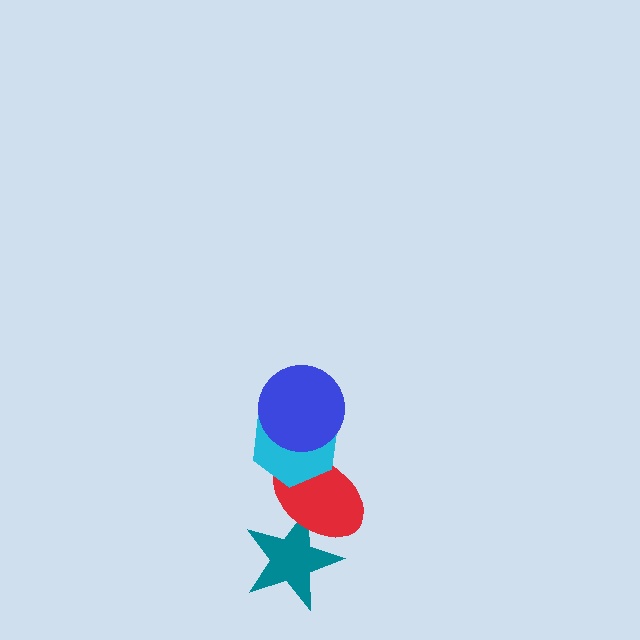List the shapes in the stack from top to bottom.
From top to bottom: the blue circle, the cyan hexagon, the red ellipse, the teal star.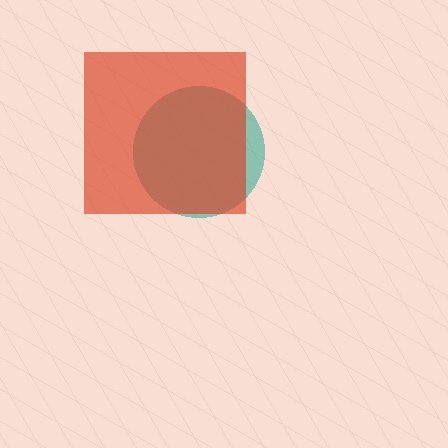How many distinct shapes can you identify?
There are 2 distinct shapes: a teal circle, a red square.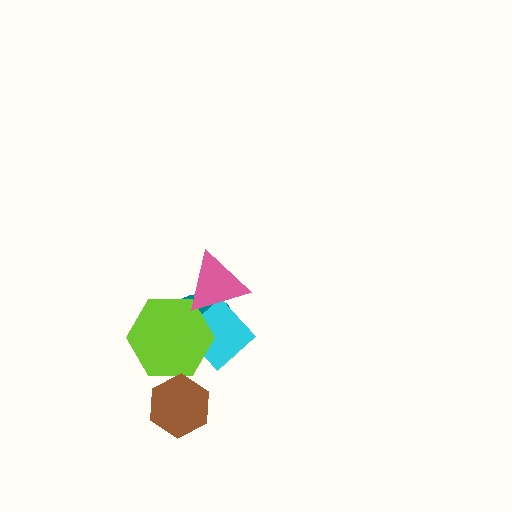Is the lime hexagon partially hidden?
Yes, it is partially covered by another shape.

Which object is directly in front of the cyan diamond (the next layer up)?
The lime hexagon is directly in front of the cyan diamond.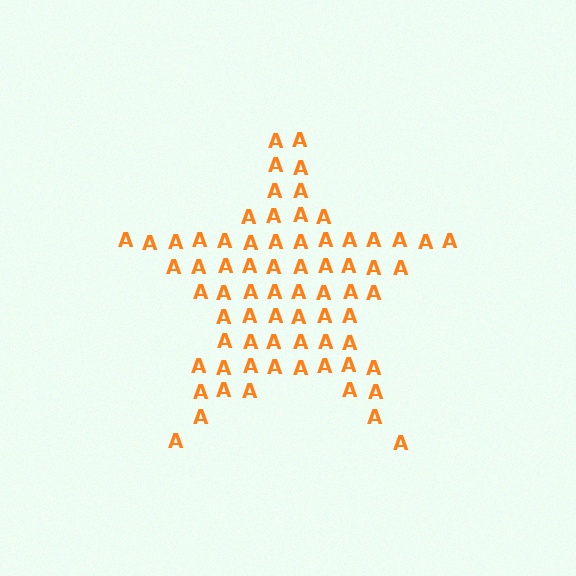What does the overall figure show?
The overall figure shows a star.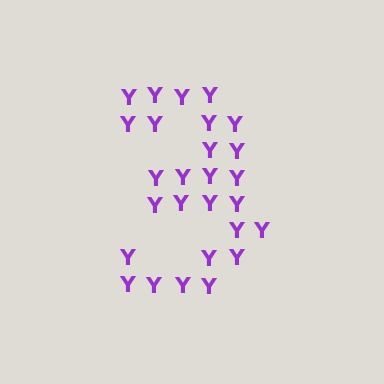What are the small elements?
The small elements are letter Y's.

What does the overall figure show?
The overall figure shows the digit 3.